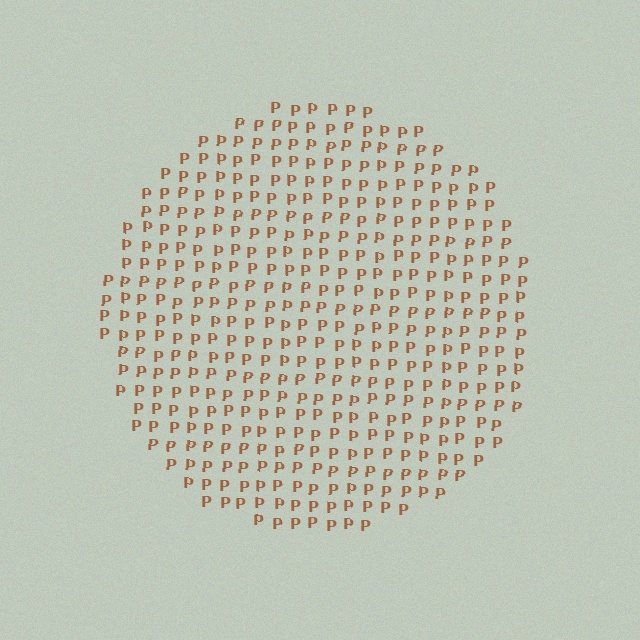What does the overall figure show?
The overall figure shows a circle.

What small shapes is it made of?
It is made of small letter P's.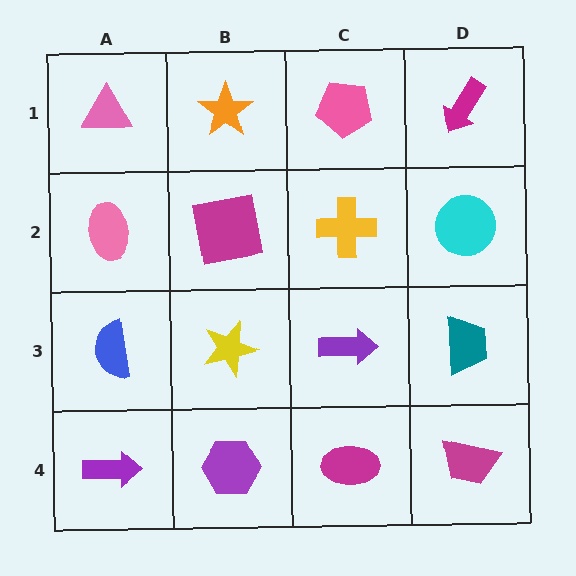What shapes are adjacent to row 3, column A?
A pink ellipse (row 2, column A), a purple arrow (row 4, column A), a yellow star (row 3, column B).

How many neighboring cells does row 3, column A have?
3.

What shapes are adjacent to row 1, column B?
A magenta square (row 2, column B), a pink triangle (row 1, column A), a pink pentagon (row 1, column C).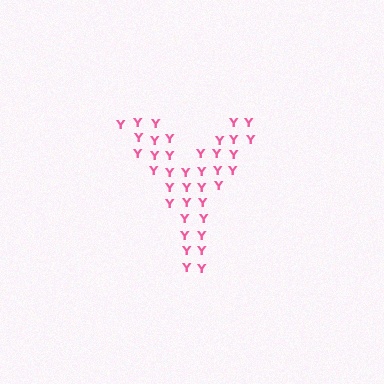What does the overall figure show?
The overall figure shows the letter Y.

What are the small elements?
The small elements are letter Y's.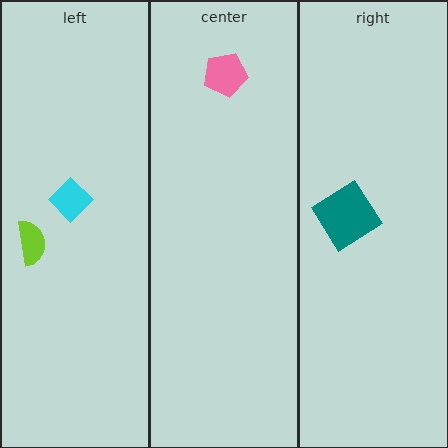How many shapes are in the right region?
1.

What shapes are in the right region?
The teal diamond.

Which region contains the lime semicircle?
The left region.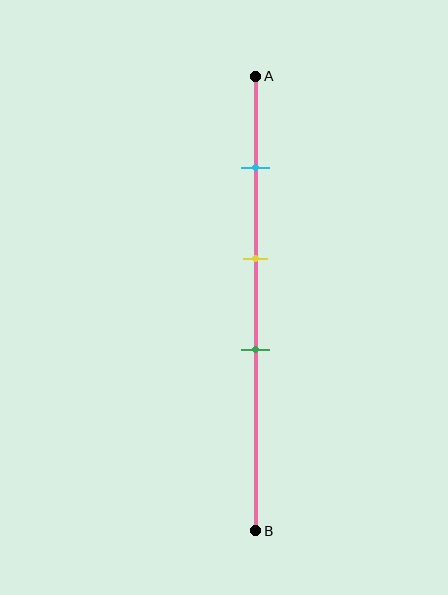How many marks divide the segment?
There are 3 marks dividing the segment.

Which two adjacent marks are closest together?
The yellow and green marks are the closest adjacent pair.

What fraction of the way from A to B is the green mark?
The green mark is approximately 60% (0.6) of the way from A to B.